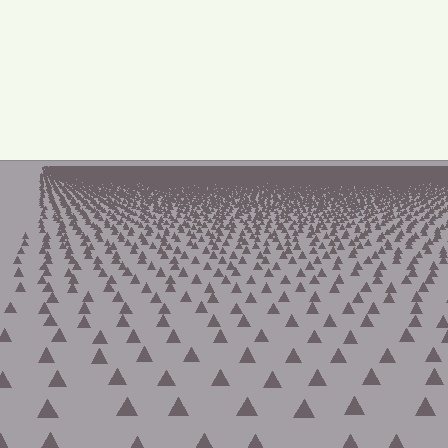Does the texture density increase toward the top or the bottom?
Density increases toward the top.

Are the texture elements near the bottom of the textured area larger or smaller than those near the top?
Larger. Near the bottom, elements are closer to the viewer and appear at a bigger on-screen size.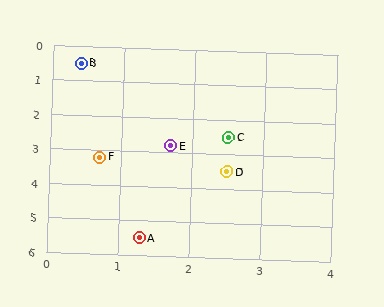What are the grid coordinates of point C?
Point C is at approximately (2.5, 2.5).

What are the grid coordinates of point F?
Point F is at approximately (0.7, 3.2).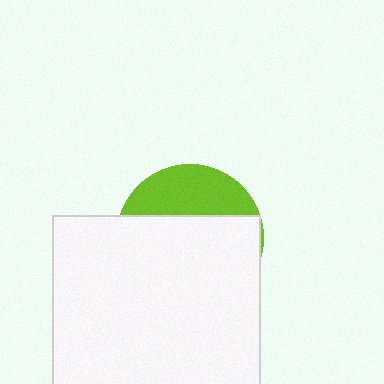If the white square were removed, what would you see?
You would see the complete lime circle.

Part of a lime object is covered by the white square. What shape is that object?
It is a circle.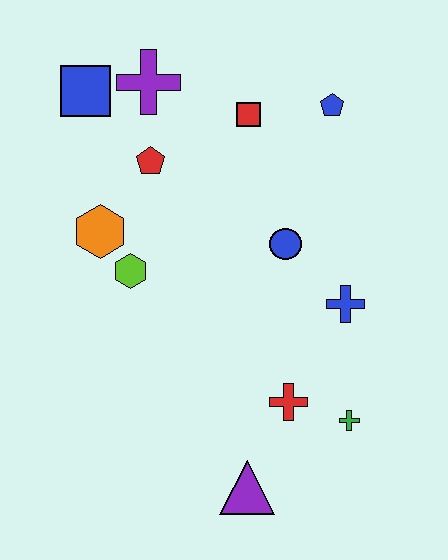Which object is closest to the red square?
The blue pentagon is closest to the red square.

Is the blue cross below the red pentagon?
Yes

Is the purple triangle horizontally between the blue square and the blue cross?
Yes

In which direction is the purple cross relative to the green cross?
The purple cross is above the green cross.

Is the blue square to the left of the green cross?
Yes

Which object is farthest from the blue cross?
The blue square is farthest from the blue cross.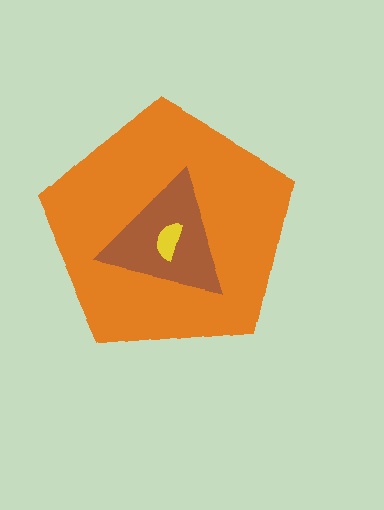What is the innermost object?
The yellow semicircle.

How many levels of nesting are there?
3.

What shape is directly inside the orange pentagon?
The brown triangle.